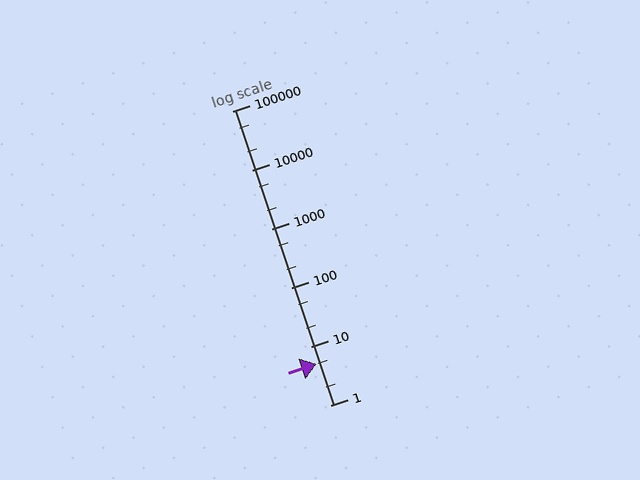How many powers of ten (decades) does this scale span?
The scale spans 5 decades, from 1 to 100000.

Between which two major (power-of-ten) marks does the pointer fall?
The pointer is between 1 and 10.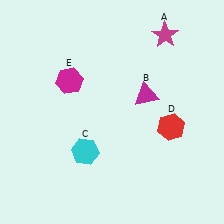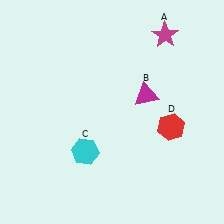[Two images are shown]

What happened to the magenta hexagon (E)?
The magenta hexagon (E) was removed in Image 2. It was in the top-left area of Image 1.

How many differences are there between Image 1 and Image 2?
There is 1 difference between the two images.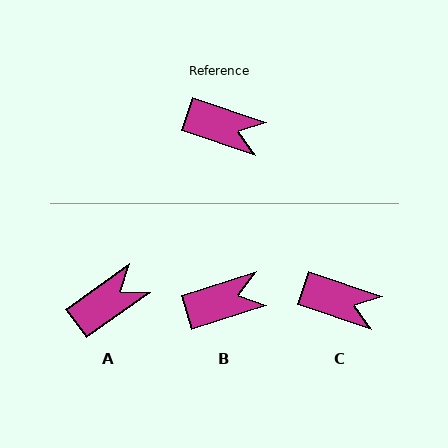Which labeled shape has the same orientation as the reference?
C.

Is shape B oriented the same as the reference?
No, it is off by about 36 degrees.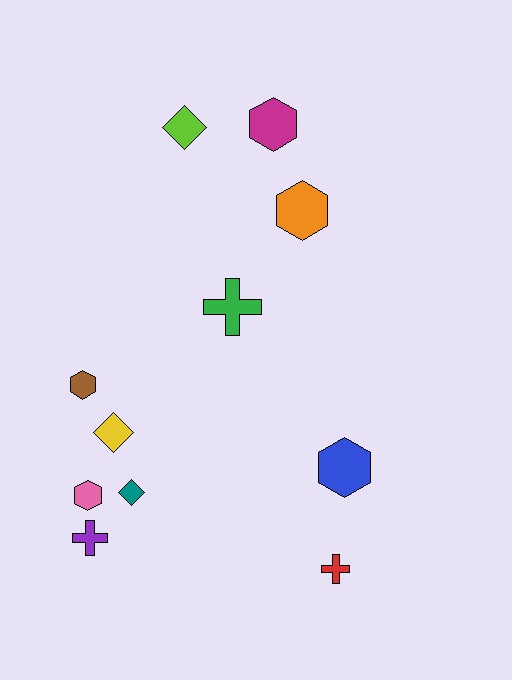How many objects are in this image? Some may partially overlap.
There are 11 objects.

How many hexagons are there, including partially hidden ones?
There are 5 hexagons.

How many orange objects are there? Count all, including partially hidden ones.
There is 1 orange object.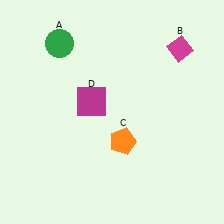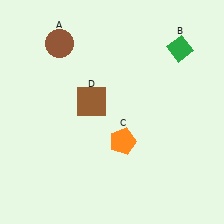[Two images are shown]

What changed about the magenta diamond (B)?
In Image 1, B is magenta. In Image 2, it changed to green.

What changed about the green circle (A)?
In Image 1, A is green. In Image 2, it changed to brown.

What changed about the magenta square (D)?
In Image 1, D is magenta. In Image 2, it changed to brown.